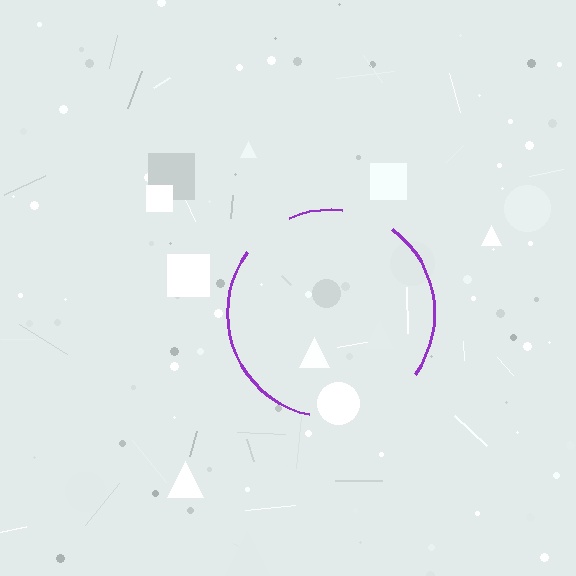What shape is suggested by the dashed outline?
The dashed outline suggests a circle.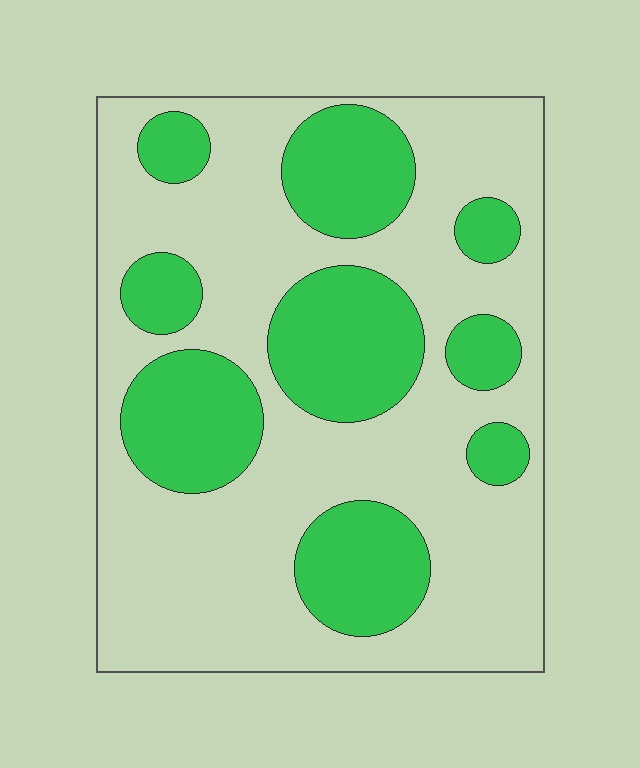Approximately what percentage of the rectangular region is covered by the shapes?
Approximately 35%.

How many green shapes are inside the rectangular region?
9.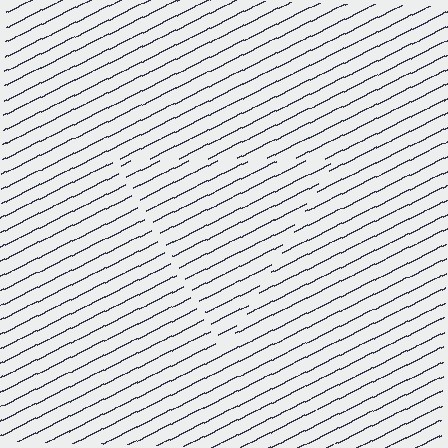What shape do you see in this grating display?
An illusory triangle. The interior of the shape contains the same grating, shifted by half a period — the contour is defined by the phase discontinuity where line-ends from the inner and outer gratings abut.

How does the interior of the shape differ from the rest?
The interior of the shape contains the same grating, shifted by half a period — the contour is defined by the phase discontinuity where line-ends from the inner and outer gratings abut.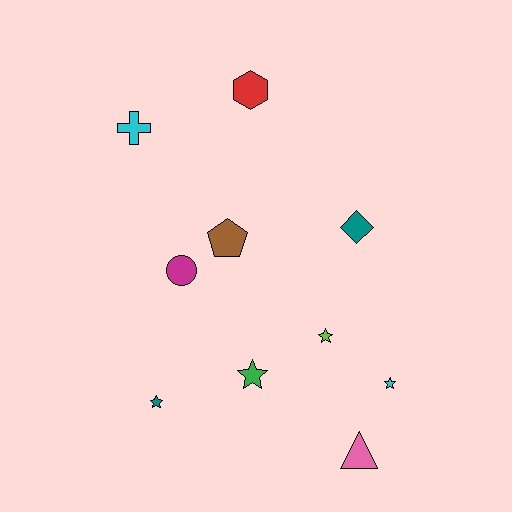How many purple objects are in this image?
There are no purple objects.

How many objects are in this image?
There are 10 objects.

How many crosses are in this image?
There is 1 cross.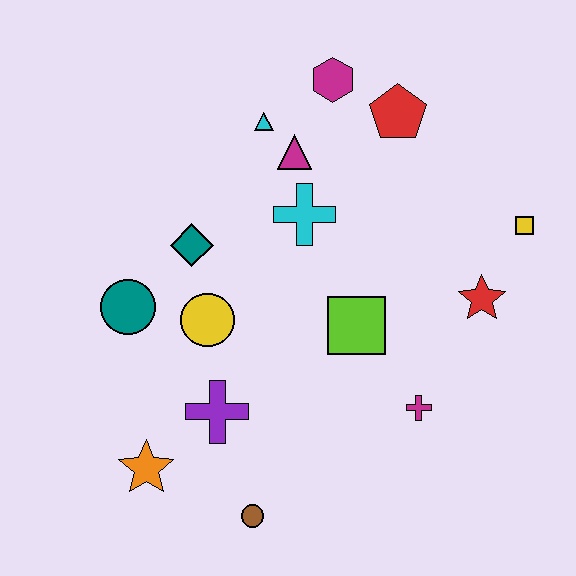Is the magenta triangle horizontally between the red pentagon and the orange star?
Yes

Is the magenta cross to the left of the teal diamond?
No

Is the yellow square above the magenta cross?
Yes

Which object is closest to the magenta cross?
The lime square is closest to the magenta cross.